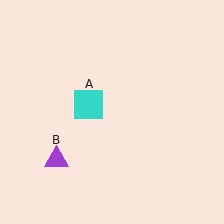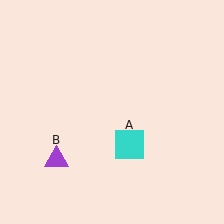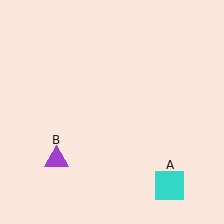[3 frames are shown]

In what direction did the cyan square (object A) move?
The cyan square (object A) moved down and to the right.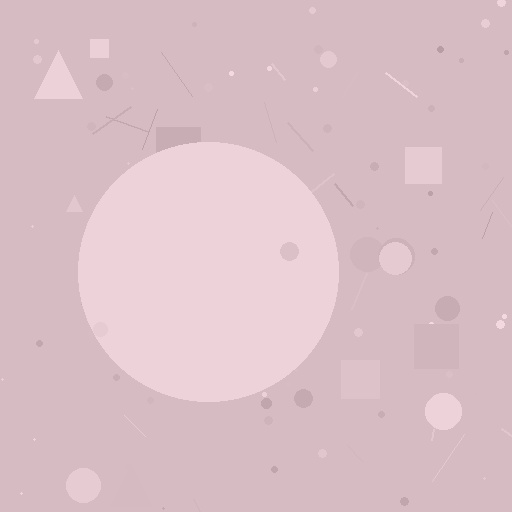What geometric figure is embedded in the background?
A circle is embedded in the background.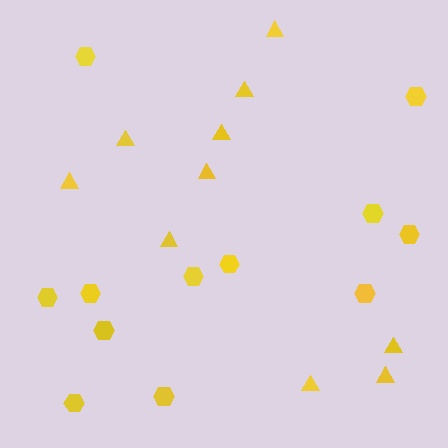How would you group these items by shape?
There are 2 groups: one group of hexagons (12) and one group of triangles (10).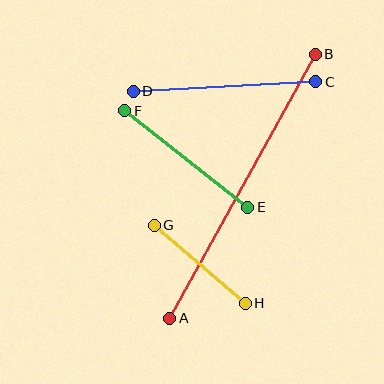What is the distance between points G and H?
The distance is approximately 120 pixels.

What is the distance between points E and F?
The distance is approximately 156 pixels.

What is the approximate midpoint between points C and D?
The midpoint is at approximately (224, 86) pixels.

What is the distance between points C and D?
The distance is approximately 183 pixels.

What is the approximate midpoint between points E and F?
The midpoint is at approximately (186, 159) pixels.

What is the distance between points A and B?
The distance is approximately 302 pixels.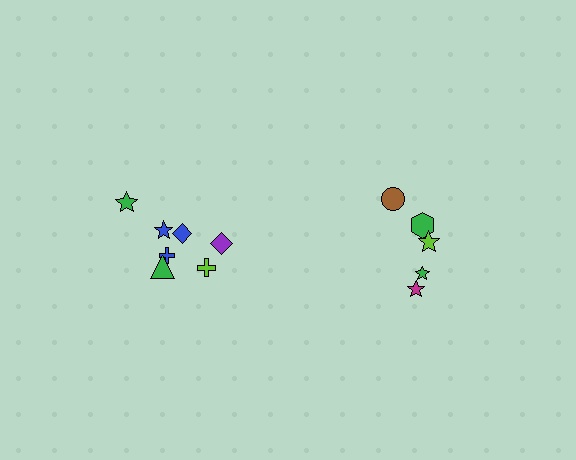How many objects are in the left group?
There are 7 objects.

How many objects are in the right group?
There are 5 objects.